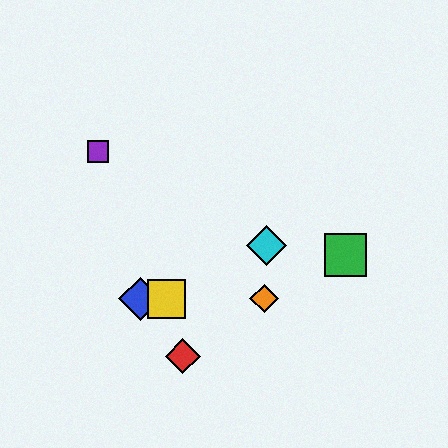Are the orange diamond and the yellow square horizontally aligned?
Yes, both are at y≈299.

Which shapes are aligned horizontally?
The blue diamond, the yellow square, the orange diamond are aligned horizontally.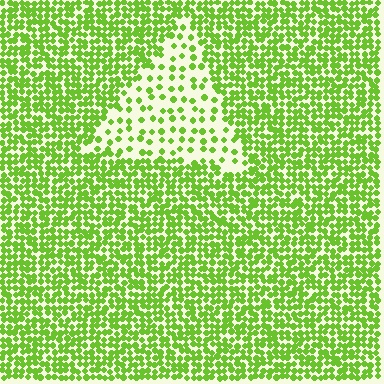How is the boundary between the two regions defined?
The boundary is defined by a change in element density (approximately 2.7x ratio). All elements are the same color, size, and shape.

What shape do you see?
I see a triangle.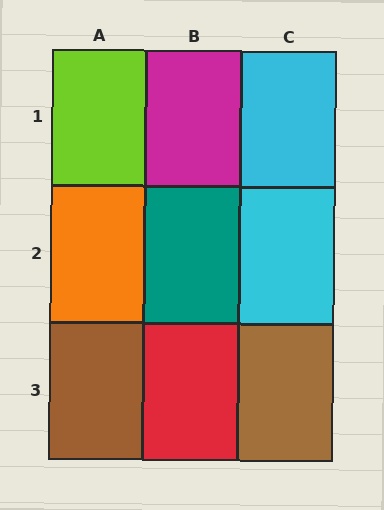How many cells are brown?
2 cells are brown.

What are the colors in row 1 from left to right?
Lime, magenta, cyan.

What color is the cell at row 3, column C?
Brown.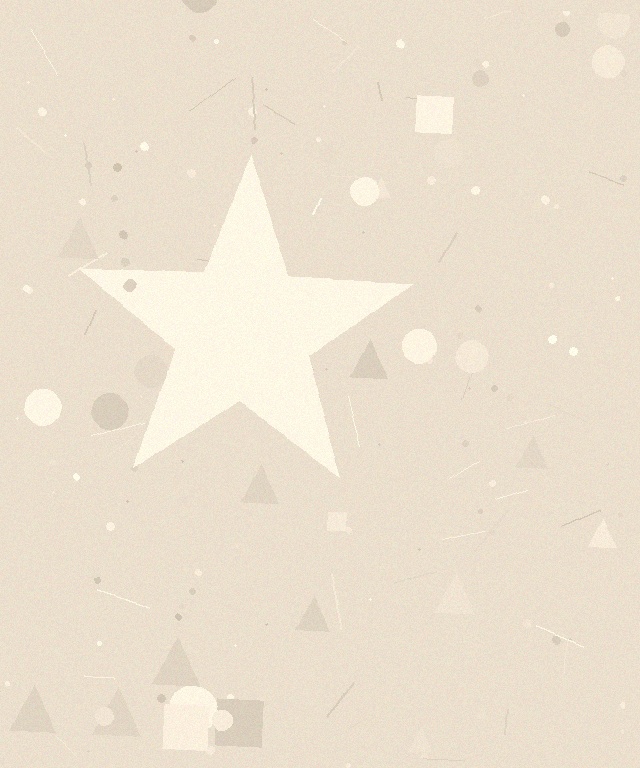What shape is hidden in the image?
A star is hidden in the image.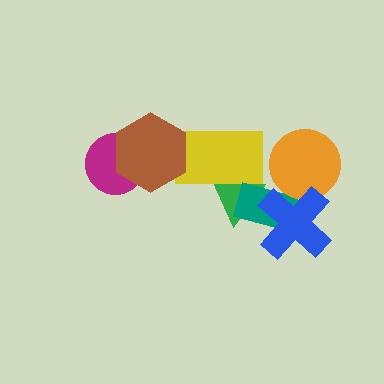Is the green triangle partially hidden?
Yes, it is partially covered by another shape.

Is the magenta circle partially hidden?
Yes, it is partially covered by another shape.